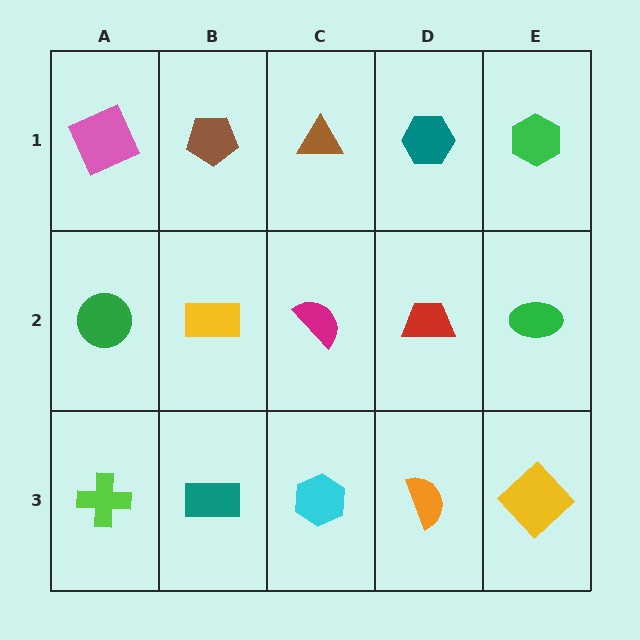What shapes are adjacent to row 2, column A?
A pink square (row 1, column A), a lime cross (row 3, column A), a yellow rectangle (row 2, column B).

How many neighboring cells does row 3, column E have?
2.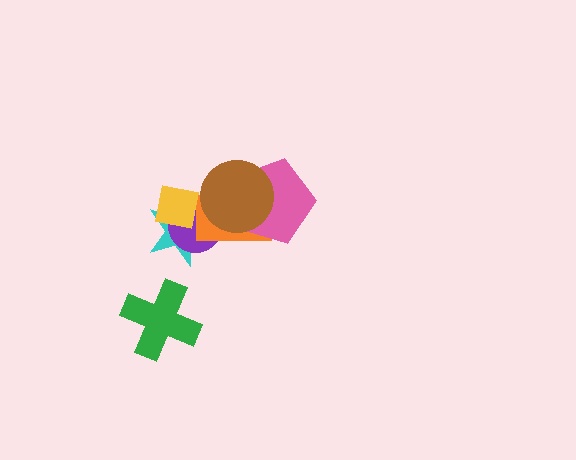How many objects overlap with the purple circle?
4 objects overlap with the purple circle.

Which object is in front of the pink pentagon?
The brown circle is in front of the pink pentagon.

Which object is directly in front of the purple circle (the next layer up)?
The orange rectangle is directly in front of the purple circle.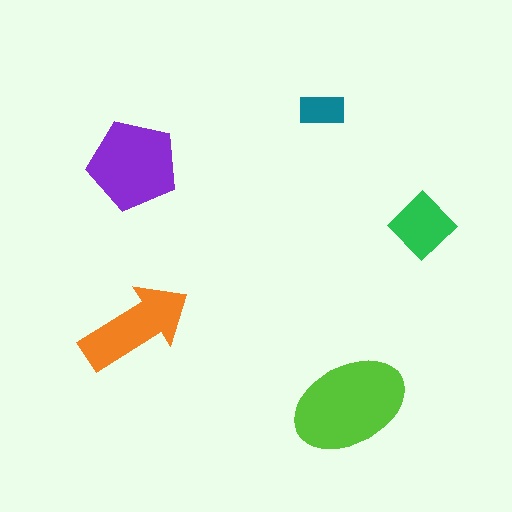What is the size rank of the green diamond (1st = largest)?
4th.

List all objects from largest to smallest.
The lime ellipse, the purple pentagon, the orange arrow, the green diamond, the teal rectangle.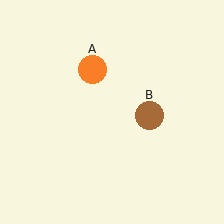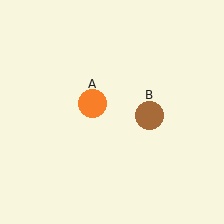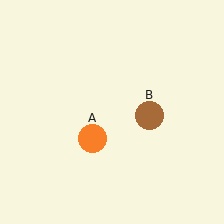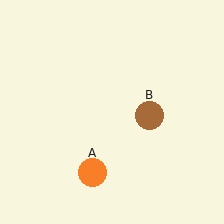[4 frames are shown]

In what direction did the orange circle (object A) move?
The orange circle (object A) moved down.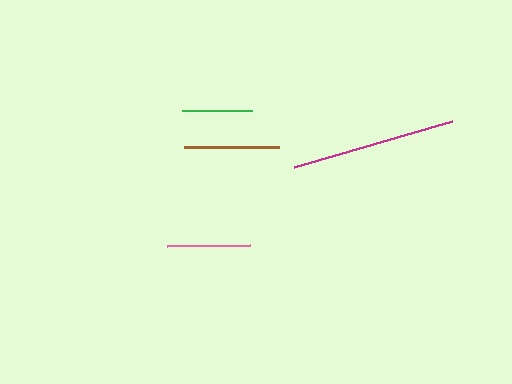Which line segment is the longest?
The magenta line is the longest at approximately 165 pixels.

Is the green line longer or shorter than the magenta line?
The magenta line is longer than the green line.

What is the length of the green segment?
The green segment is approximately 71 pixels long.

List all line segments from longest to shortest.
From longest to shortest: magenta, brown, pink, green.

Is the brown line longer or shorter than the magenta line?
The magenta line is longer than the brown line.